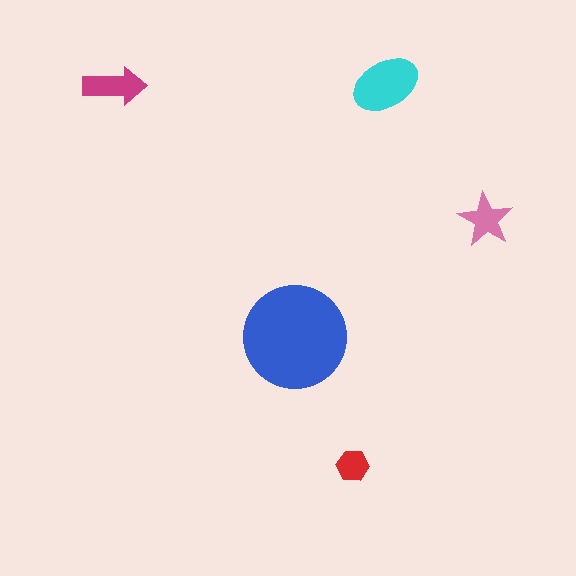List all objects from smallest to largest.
The red hexagon, the pink star, the magenta arrow, the cyan ellipse, the blue circle.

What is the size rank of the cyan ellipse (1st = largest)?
2nd.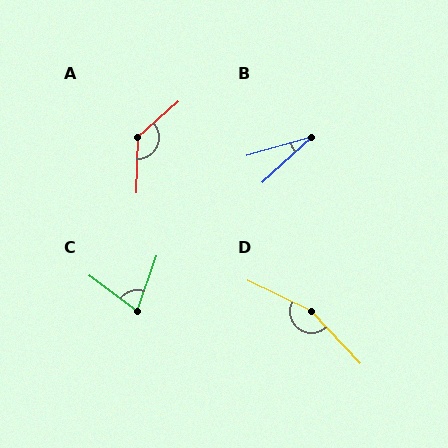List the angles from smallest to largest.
B (27°), C (72°), A (134°), D (159°).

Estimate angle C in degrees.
Approximately 72 degrees.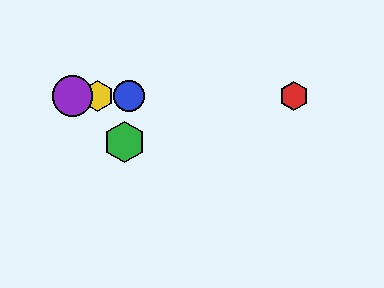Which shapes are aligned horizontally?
The red hexagon, the blue circle, the yellow hexagon, the purple circle are aligned horizontally.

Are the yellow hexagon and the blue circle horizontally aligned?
Yes, both are at y≈96.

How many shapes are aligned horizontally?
4 shapes (the red hexagon, the blue circle, the yellow hexagon, the purple circle) are aligned horizontally.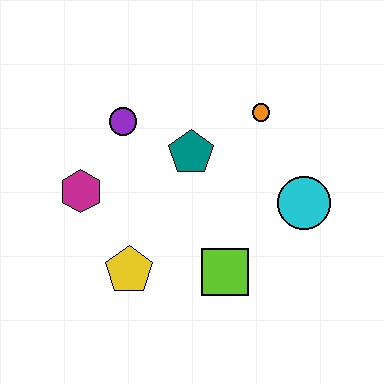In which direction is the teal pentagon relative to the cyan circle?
The teal pentagon is to the left of the cyan circle.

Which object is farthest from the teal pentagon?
The yellow pentagon is farthest from the teal pentagon.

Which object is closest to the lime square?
The yellow pentagon is closest to the lime square.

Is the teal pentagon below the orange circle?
Yes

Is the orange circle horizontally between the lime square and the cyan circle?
Yes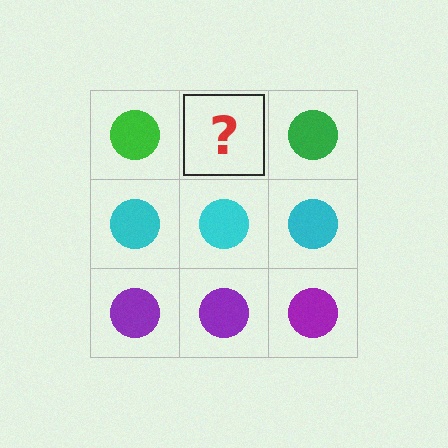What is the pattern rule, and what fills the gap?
The rule is that each row has a consistent color. The gap should be filled with a green circle.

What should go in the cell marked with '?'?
The missing cell should contain a green circle.